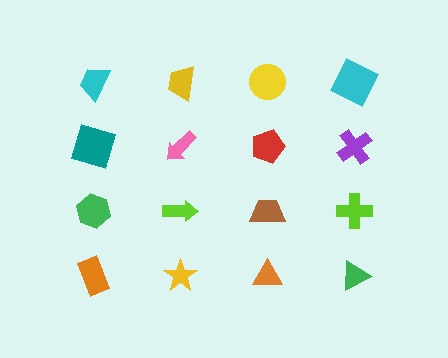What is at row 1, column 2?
A yellow trapezoid.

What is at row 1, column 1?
A cyan trapezoid.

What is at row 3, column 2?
A lime arrow.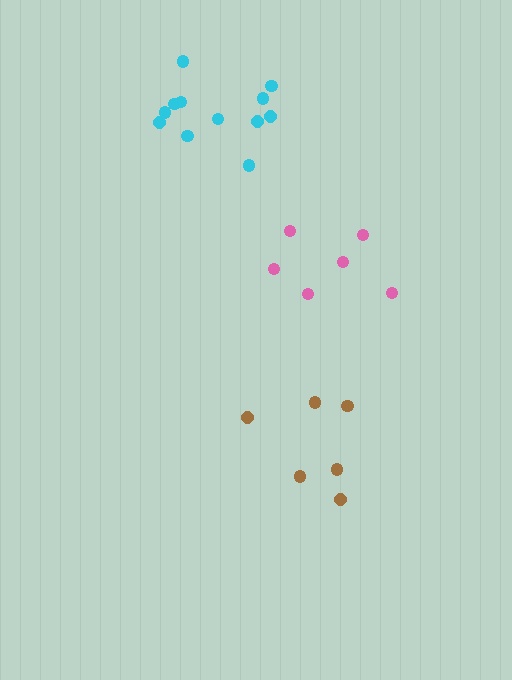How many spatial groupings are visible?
There are 3 spatial groupings.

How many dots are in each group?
Group 1: 6 dots, Group 2: 12 dots, Group 3: 6 dots (24 total).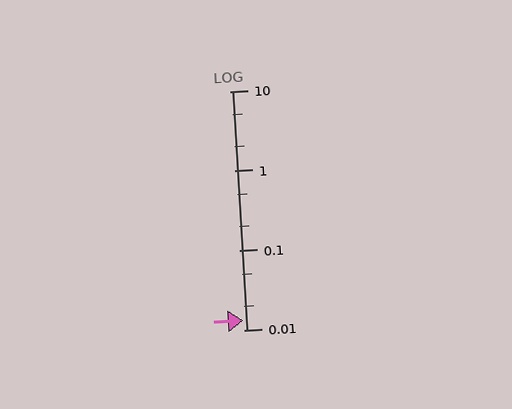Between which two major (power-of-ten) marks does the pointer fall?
The pointer is between 0.01 and 0.1.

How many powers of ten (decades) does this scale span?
The scale spans 3 decades, from 0.01 to 10.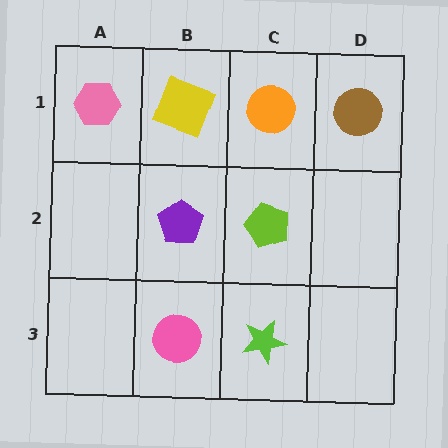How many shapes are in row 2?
2 shapes.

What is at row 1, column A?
A pink hexagon.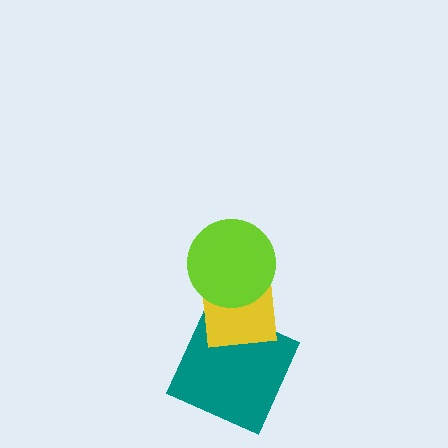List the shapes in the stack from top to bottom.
From top to bottom: the lime circle, the yellow square, the teal square.